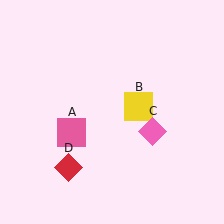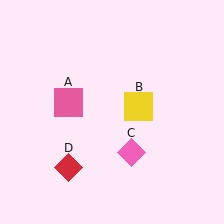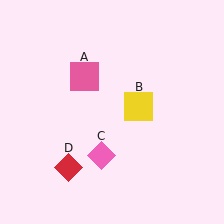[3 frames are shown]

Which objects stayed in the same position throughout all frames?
Yellow square (object B) and red diamond (object D) remained stationary.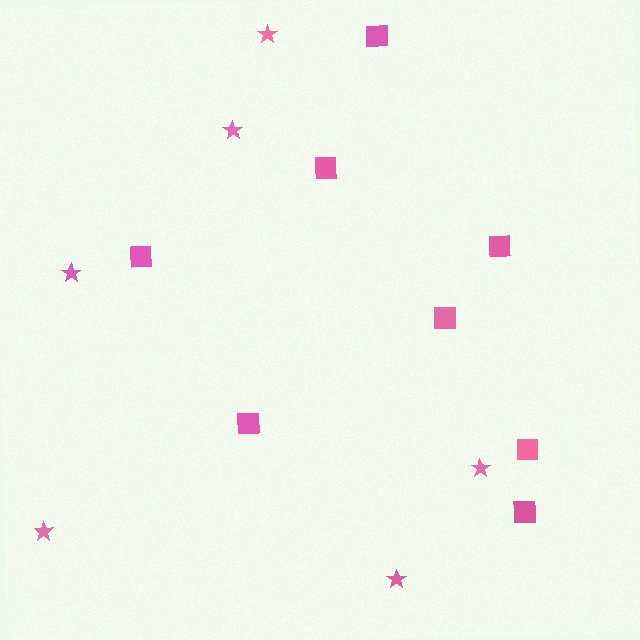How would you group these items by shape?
There are 2 groups: one group of stars (6) and one group of squares (8).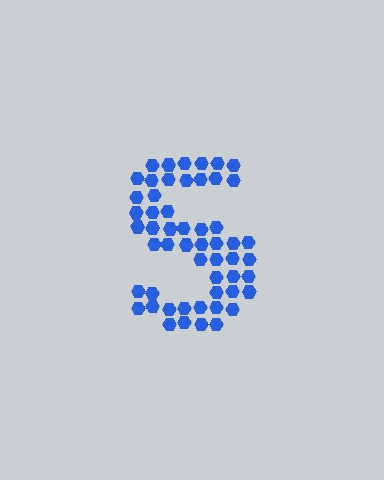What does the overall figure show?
The overall figure shows the letter S.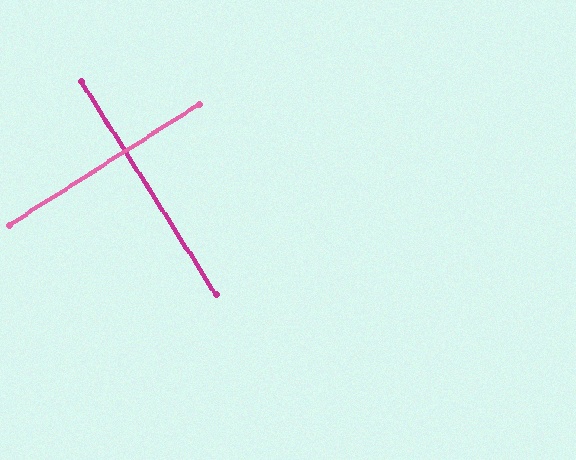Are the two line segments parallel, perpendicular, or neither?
Perpendicular — they meet at approximately 90°.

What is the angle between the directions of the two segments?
Approximately 90 degrees.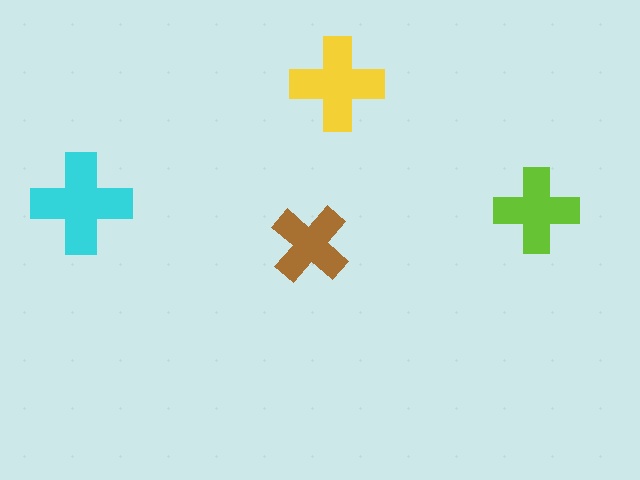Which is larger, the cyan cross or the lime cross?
The cyan one.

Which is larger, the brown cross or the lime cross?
The lime one.